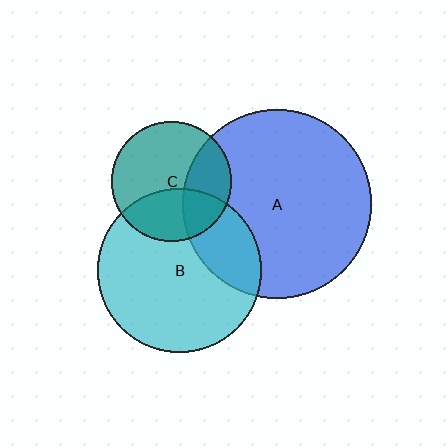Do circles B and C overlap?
Yes.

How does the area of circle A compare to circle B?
Approximately 1.3 times.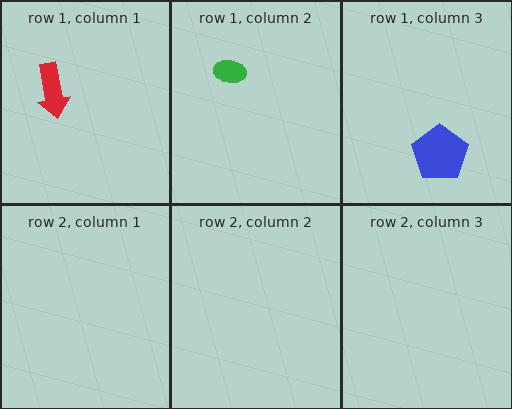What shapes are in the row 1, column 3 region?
The blue pentagon.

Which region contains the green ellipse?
The row 1, column 2 region.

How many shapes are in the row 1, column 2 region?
1.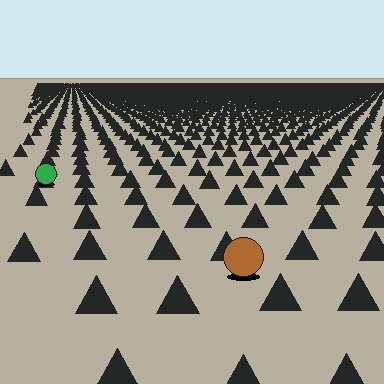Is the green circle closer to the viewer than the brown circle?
No. The brown circle is closer — you can tell from the texture gradient: the ground texture is coarser near it.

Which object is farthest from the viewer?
The green circle is farthest from the viewer. It appears smaller and the ground texture around it is denser.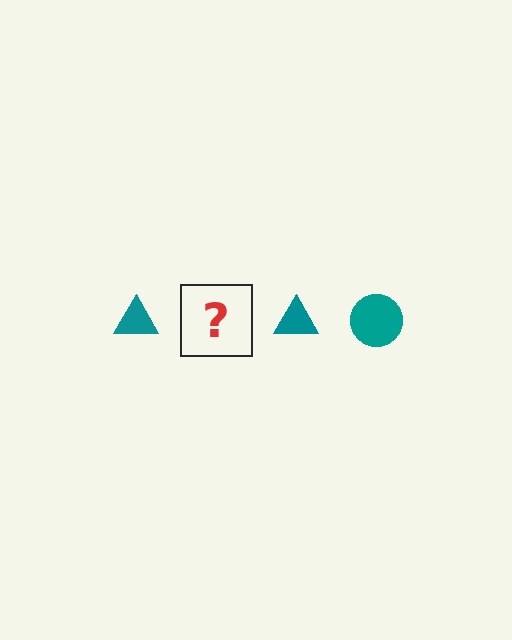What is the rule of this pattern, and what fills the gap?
The rule is that the pattern cycles through triangle, circle shapes in teal. The gap should be filled with a teal circle.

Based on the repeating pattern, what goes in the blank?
The blank should be a teal circle.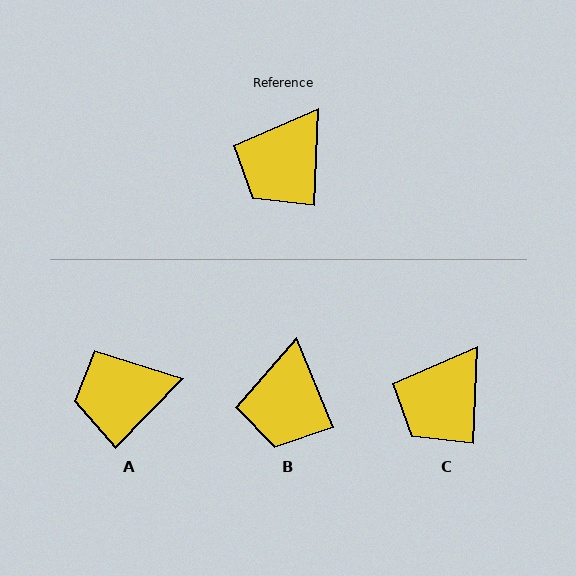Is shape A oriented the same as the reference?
No, it is off by about 41 degrees.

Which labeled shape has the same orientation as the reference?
C.